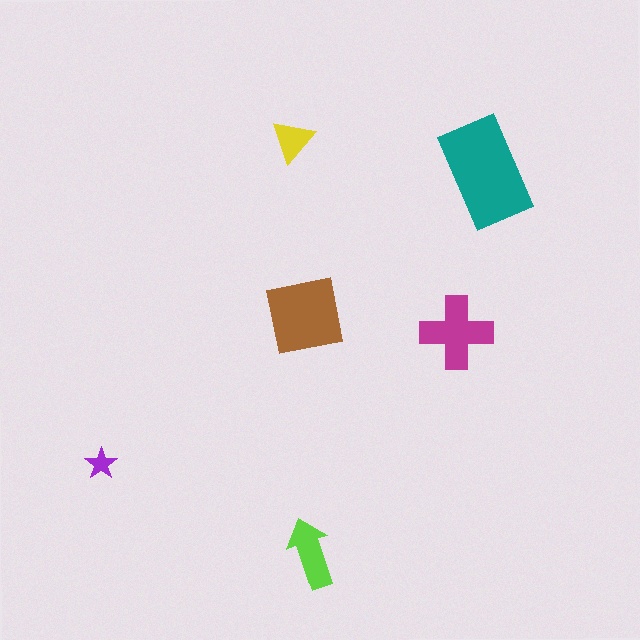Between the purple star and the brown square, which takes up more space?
The brown square.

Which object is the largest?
The teal rectangle.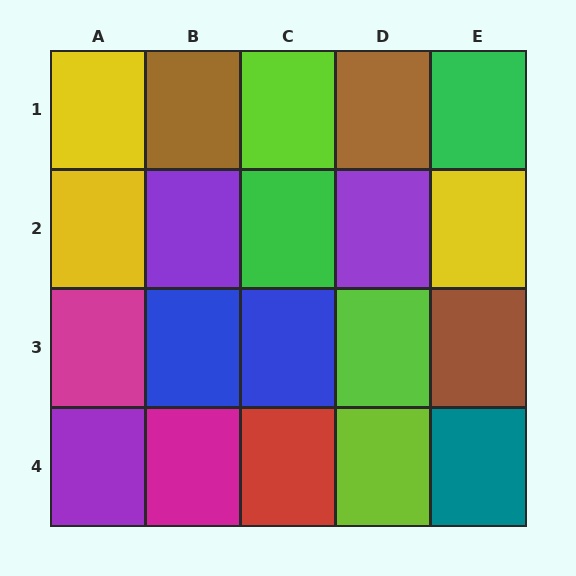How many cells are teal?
1 cell is teal.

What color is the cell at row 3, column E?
Brown.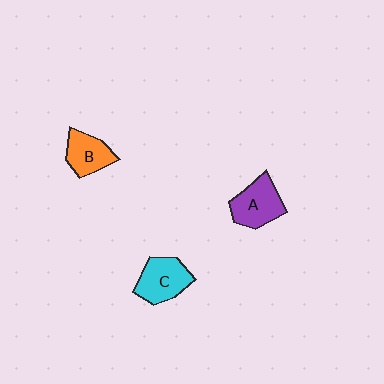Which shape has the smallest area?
Shape B (orange).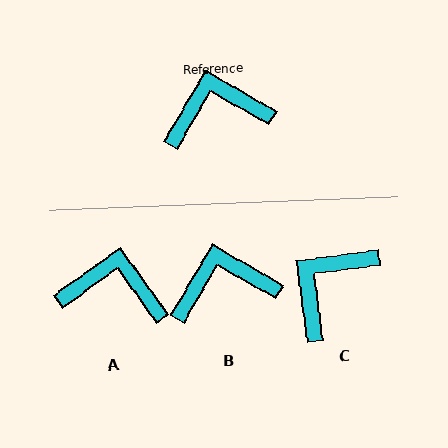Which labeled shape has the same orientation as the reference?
B.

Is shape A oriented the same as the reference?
No, it is off by about 24 degrees.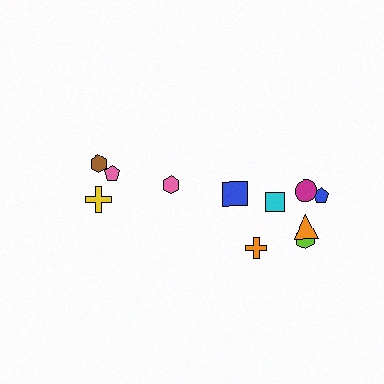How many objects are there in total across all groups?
There are 11 objects.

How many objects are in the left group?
There are 4 objects.